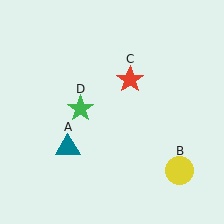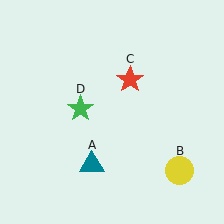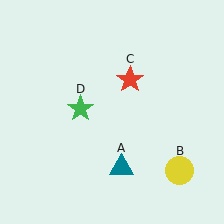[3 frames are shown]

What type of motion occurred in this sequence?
The teal triangle (object A) rotated counterclockwise around the center of the scene.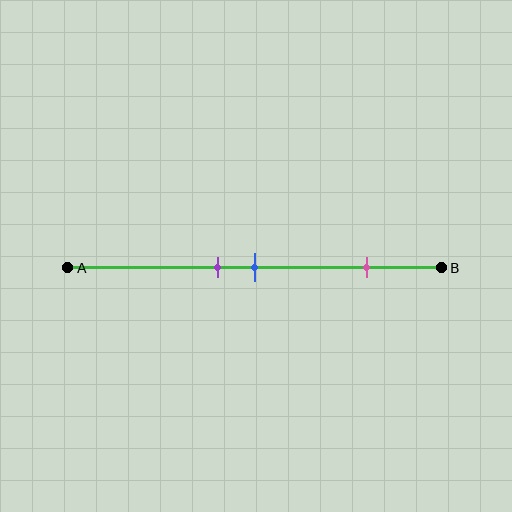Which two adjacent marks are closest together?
The purple and blue marks are the closest adjacent pair.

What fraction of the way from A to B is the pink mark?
The pink mark is approximately 80% (0.8) of the way from A to B.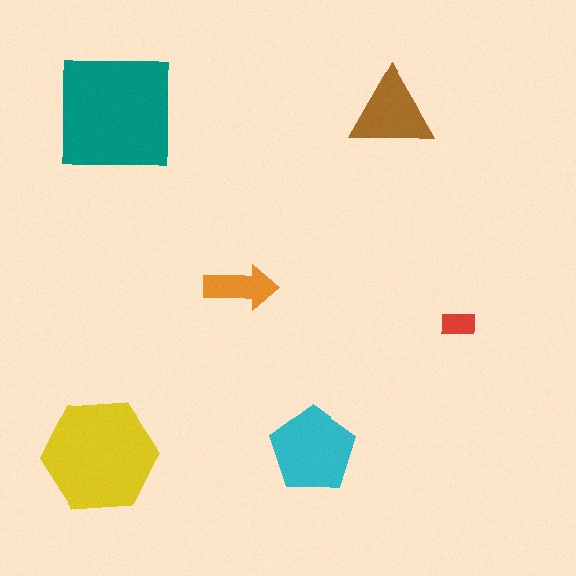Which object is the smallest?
The red rectangle.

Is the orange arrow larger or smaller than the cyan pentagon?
Smaller.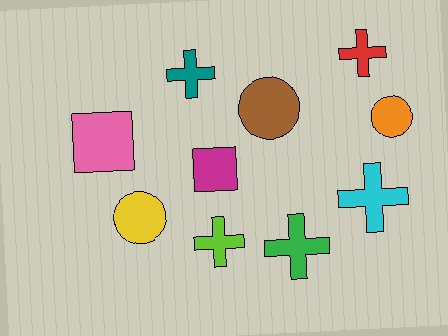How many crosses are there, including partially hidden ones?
There are 5 crosses.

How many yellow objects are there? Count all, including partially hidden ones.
There is 1 yellow object.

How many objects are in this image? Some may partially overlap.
There are 10 objects.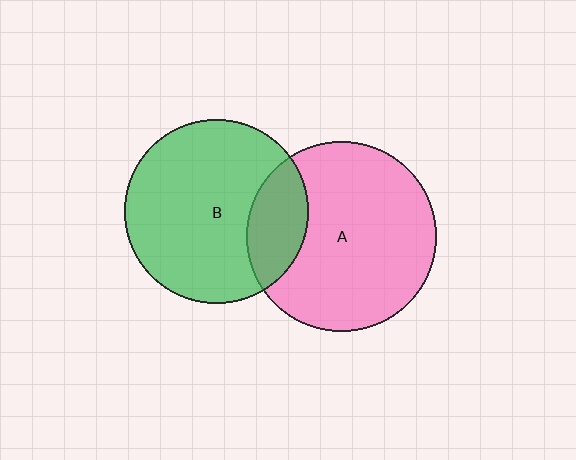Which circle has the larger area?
Circle A (pink).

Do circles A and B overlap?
Yes.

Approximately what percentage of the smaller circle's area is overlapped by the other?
Approximately 20%.